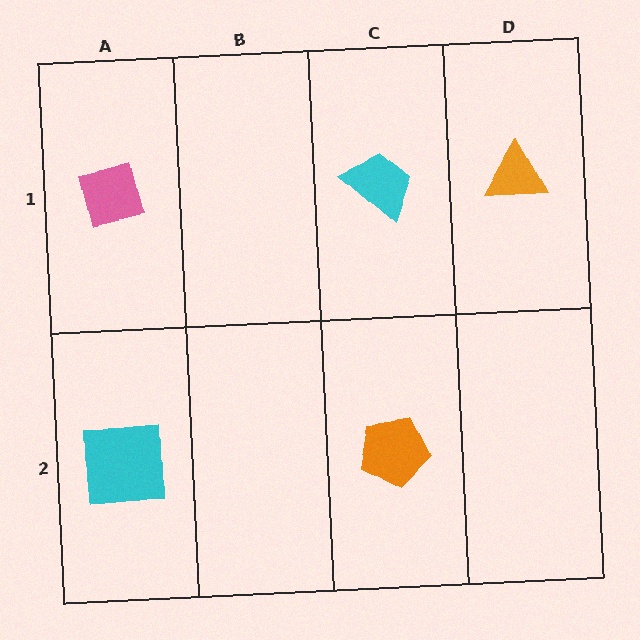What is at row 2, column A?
A cyan square.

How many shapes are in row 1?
3 shapes.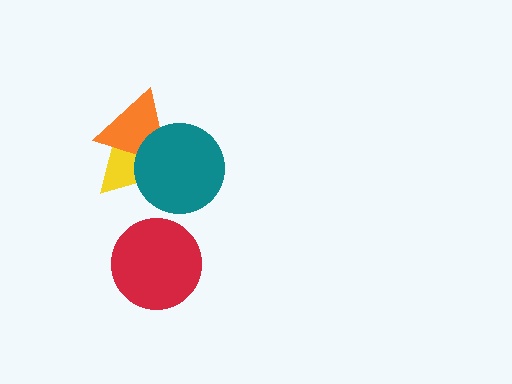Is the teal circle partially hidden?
No, no other shape covers it.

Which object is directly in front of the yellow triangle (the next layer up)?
The orange triangle is directly in front of the yellow triangle.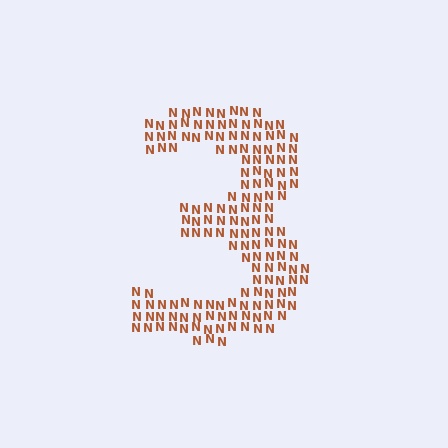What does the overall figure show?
The overall figure shows the digit 3.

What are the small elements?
The small elements are letter N's.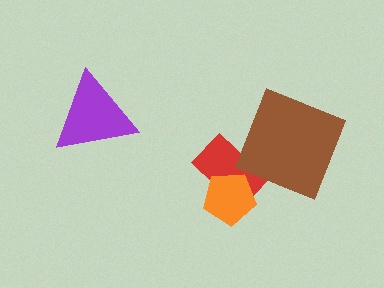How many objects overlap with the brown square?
1 object overlaps with the brown square.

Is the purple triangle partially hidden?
No, no other shape covers it.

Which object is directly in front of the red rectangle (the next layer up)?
The brown square is directly in front of the red rectangle.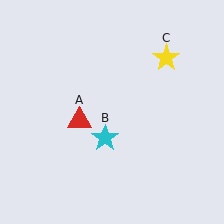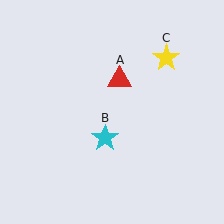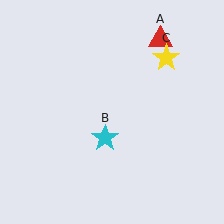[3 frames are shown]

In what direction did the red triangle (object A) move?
The red triangle (object A) moved up and to the right.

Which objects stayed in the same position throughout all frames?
Cyan star (object B) and yellow star (object C) remained stationary.